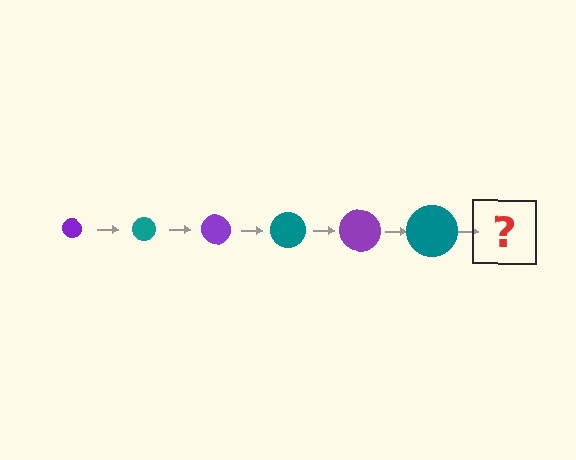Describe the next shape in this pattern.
It should be a purple circle, larger than the previous one.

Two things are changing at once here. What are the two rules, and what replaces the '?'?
The two rules are that the circle grows larger each step and the color cycles through purple and teal. The '?' should be a purple circle, larger than the previous one.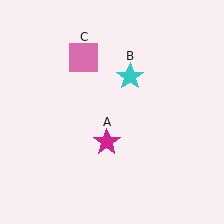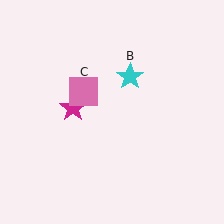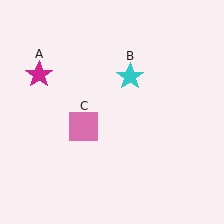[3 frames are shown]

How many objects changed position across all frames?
2 objects changed position: magenta star (object A), pink square (object C).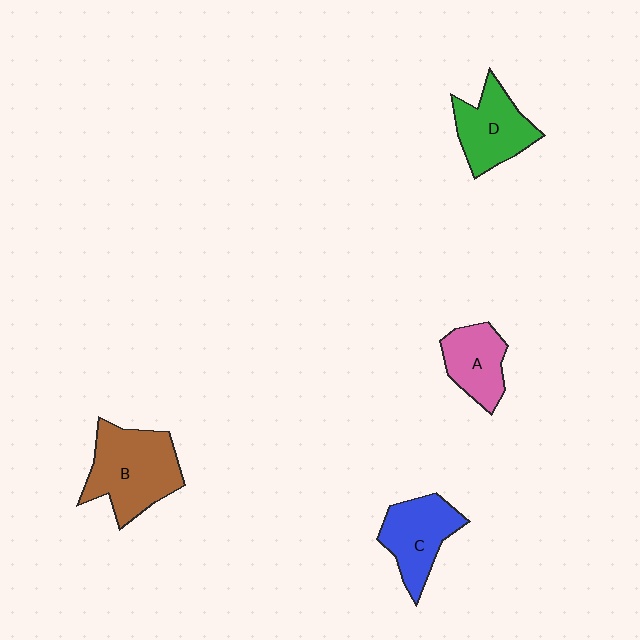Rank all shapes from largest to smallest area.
From largest to smallest: B (brown), C (blue), D (green), A (pink).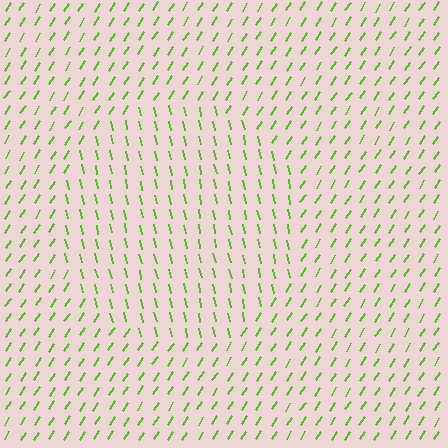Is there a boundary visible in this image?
Yes, there is a texture boundary formed by a change in line orientation.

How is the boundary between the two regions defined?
The boundary is defined purely by a change in line orientation (approximately 45 degrees difference). All lines are the same color and thickness.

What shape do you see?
I see a circle.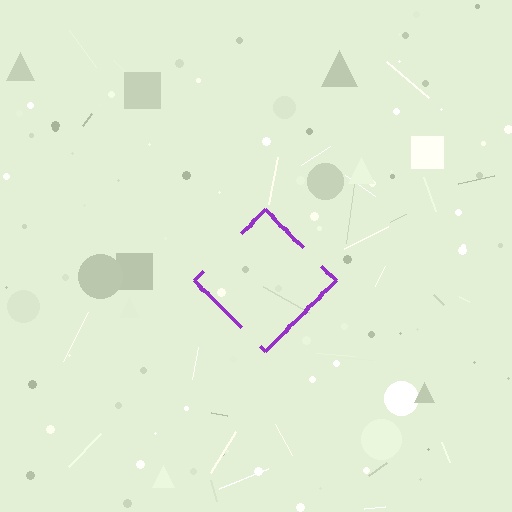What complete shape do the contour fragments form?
The contour fragments form a diamond.